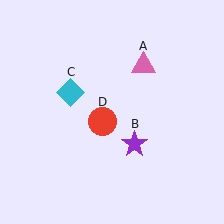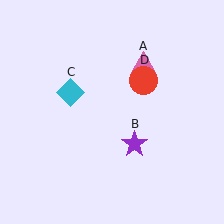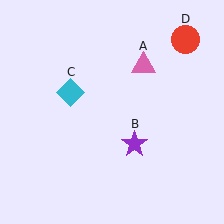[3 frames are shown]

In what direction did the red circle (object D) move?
The red circle (object D) moved up and to the right.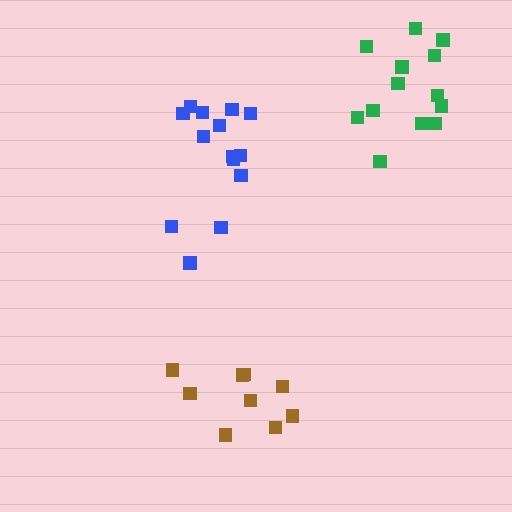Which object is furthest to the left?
The blue cluster is leftmost.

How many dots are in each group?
Group 1: 14 dots, Group 2: 13 dots, Group 3: 9 dots (36 total).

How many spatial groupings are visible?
There are 3 spatial groupings.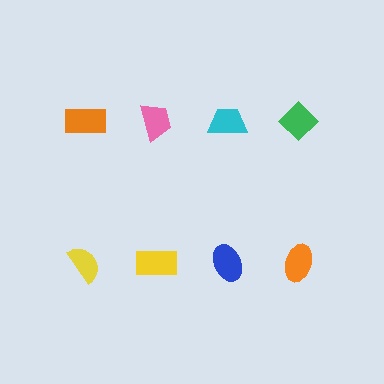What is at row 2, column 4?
An orange ellipse.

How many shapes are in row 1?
4 shapes.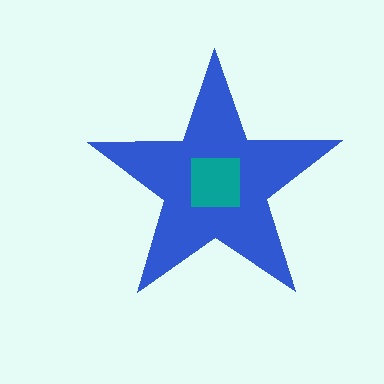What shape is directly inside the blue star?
The teal square.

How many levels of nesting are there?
2.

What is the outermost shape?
The blue star.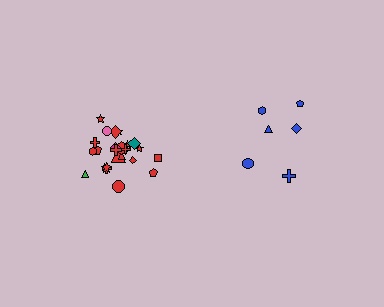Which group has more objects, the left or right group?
The left group.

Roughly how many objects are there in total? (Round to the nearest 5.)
Roughly 30 objects in total.